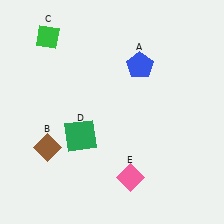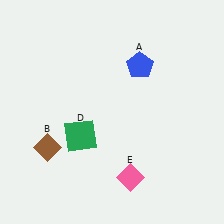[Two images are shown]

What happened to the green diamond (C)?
The green diamond (C) was removed in Image 2. It was in the top-left area of Image 1.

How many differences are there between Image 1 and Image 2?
There is 1 difference between the two images.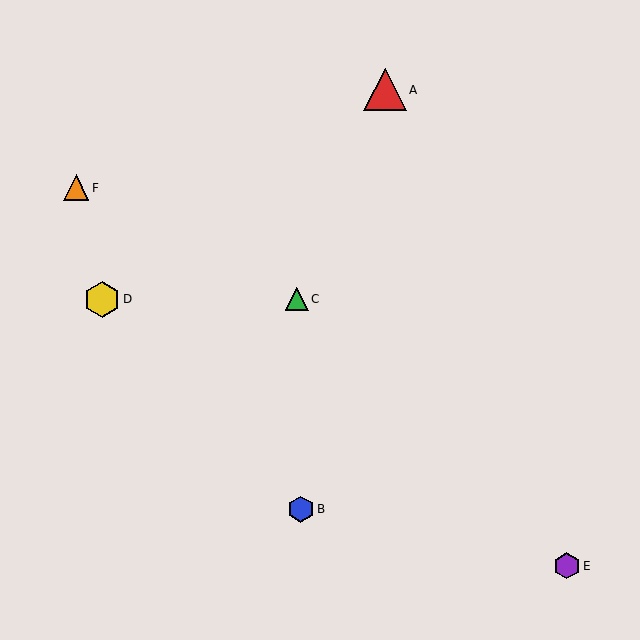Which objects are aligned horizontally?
Objects C, D are aligned horizontally.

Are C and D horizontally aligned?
Yes, both are at y≈299.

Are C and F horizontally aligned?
No, C is at y≈299 and F is at y≈188.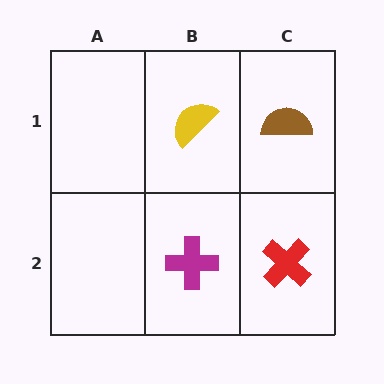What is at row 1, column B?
A yellow semicircle.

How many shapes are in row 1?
2 shapes.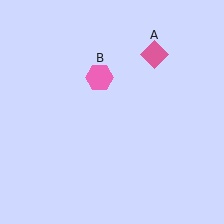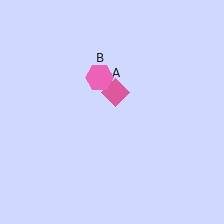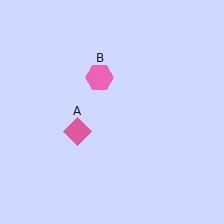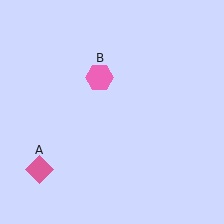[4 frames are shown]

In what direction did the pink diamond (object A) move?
The pink diamond (object A) moved down and to the left.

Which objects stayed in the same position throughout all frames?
Pink hexagon (object B) remained stationary.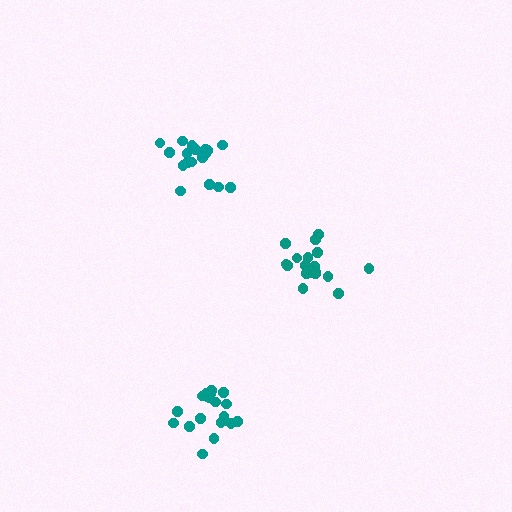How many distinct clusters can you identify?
There are 3 distinct clusters.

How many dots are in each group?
Group 1: 20 dots, Group 2: 19 dots, Group 3: 18 dots (57 total).